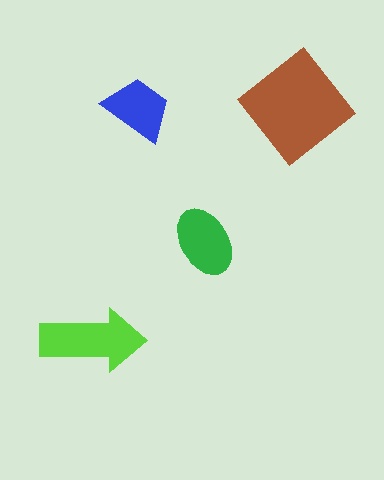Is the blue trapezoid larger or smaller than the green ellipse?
Smaller.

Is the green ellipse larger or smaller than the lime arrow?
Smaller.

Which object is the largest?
The brown diamond.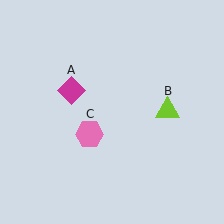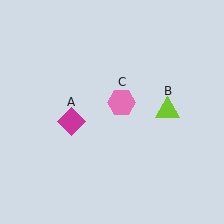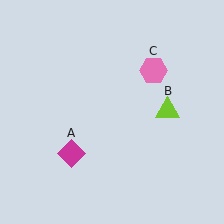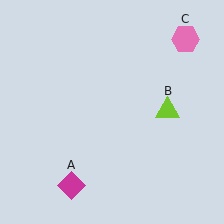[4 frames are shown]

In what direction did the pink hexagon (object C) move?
The pink hexagon (object C) moved up and to the right.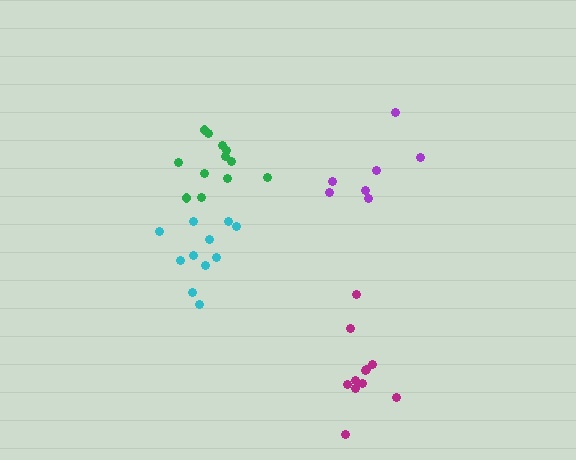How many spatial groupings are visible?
There are 4 spatial groupings.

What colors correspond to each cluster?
The clusters are colored: magenta, cyan, purple, green.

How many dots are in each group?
Group 1: 12 dots, Group 2: 11 dots, Group 3: 7 dots, Group 4: 12 dots (42 total).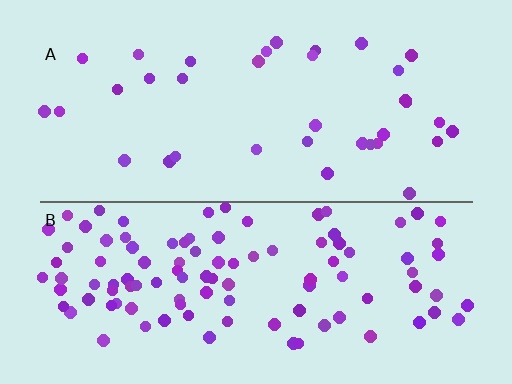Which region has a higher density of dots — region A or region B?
B (the bottom).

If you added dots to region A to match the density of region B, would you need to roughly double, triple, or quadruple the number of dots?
Approximately triple.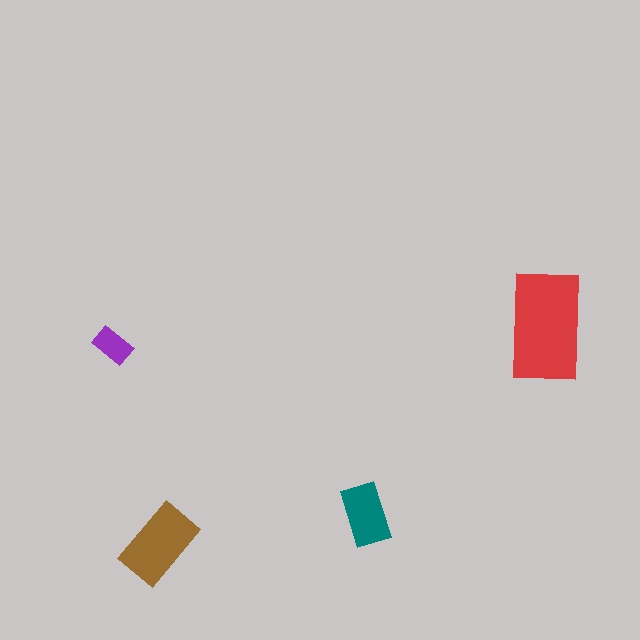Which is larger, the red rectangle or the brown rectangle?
The red one.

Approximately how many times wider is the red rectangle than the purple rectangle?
About 3 times wider.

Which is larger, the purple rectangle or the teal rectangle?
The teal one.